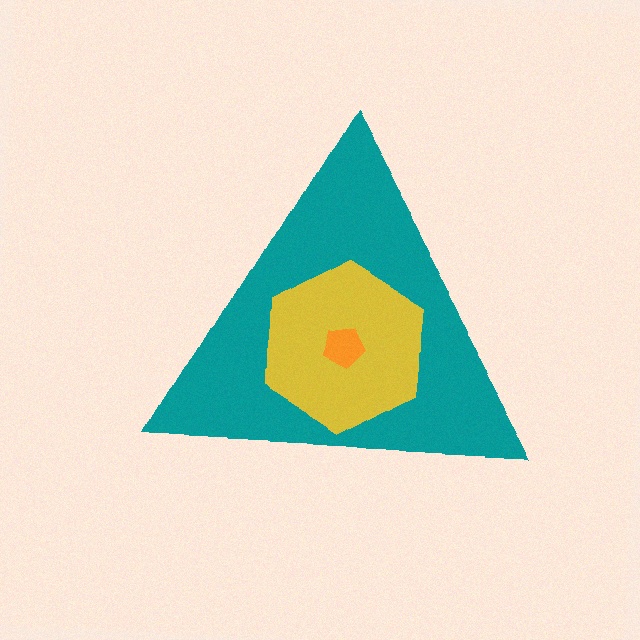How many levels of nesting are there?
3.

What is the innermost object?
The orange pentagon.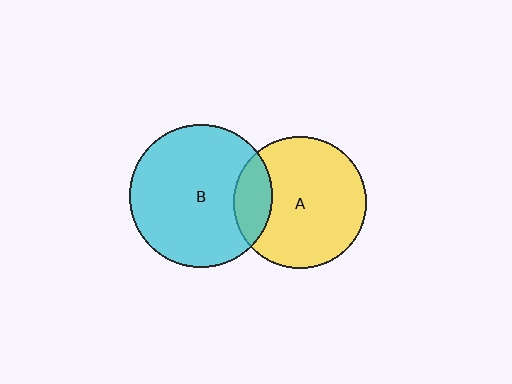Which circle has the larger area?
Circle B (cyan).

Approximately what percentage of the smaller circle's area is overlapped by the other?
Approximately 20%.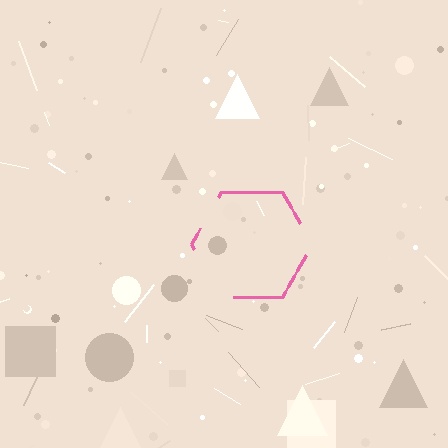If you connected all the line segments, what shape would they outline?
They would outline a hexagon.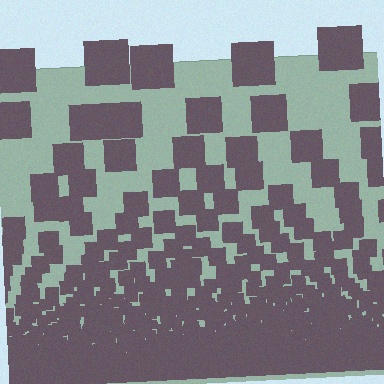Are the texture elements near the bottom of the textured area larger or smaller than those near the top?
Smaller. The gradient is inverted — elements near the bottom are smaller and denser.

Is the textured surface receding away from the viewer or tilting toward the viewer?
The surface appears to tilt toward the viewer. Texture elements get larger and sparser toward the top.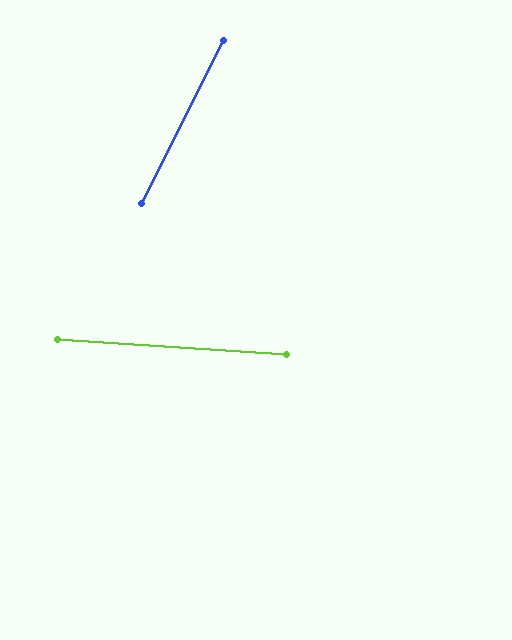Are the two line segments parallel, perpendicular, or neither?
Neither parallel nor perpendicular — they differ by about 67°.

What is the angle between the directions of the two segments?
Approximately 67 degrees.